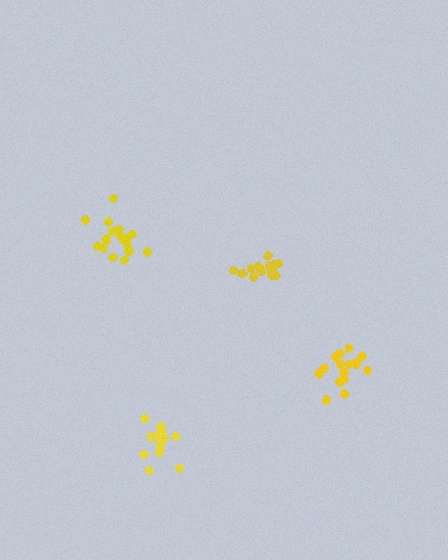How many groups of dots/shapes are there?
There are 4 groups.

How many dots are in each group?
Group 1: 18 dots, Group 2: 17 dots, Group 3: 15 dots, Group 4: 14 dots (64 total).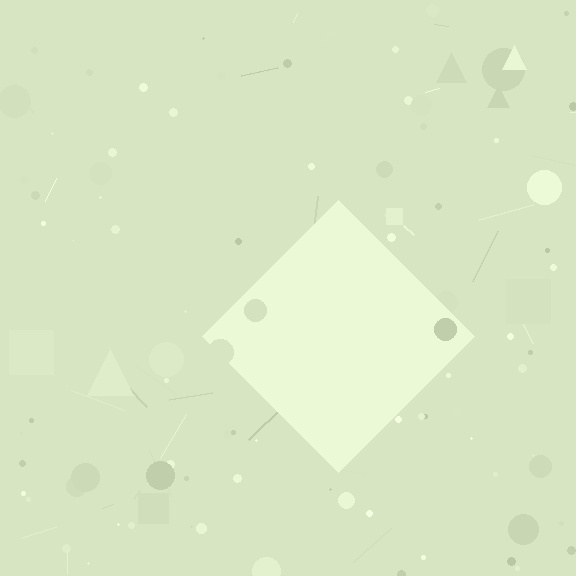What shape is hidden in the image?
A diamond is hidden in the image.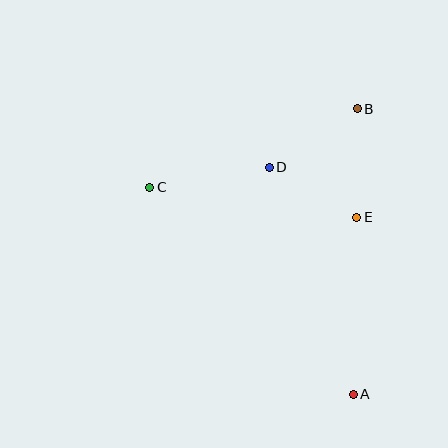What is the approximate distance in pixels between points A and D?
The distance between A and D is approximately 242 pixels.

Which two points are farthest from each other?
Points A and C are farthest from each other.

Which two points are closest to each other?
Points D and E are closest to each other.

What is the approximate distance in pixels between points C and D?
The distance between C and D is approximately 121 pixels.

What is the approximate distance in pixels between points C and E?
The distance between C and E is approximately 210 pixels.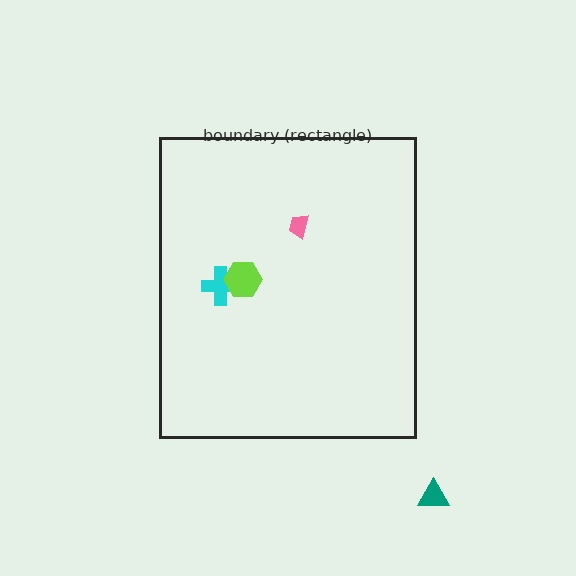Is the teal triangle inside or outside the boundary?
Outside.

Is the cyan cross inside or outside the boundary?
Inside.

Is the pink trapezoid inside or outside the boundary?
Inside.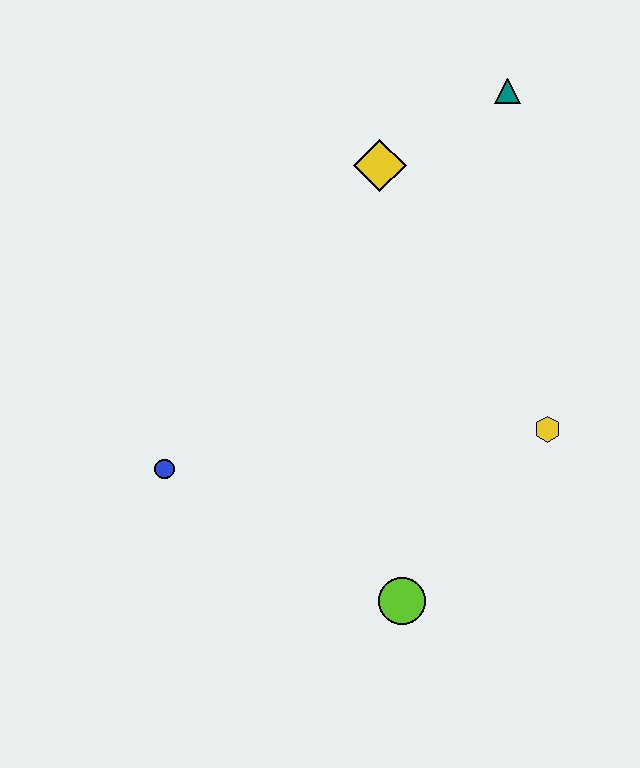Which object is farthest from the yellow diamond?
The lime circle is farthest from the yellow diamond.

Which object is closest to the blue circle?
The lime circle is closest to the blue circle.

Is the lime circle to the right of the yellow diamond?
Yes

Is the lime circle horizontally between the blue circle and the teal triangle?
Yes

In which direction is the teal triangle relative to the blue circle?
The teal triangle is above the blue circle.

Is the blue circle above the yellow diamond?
No